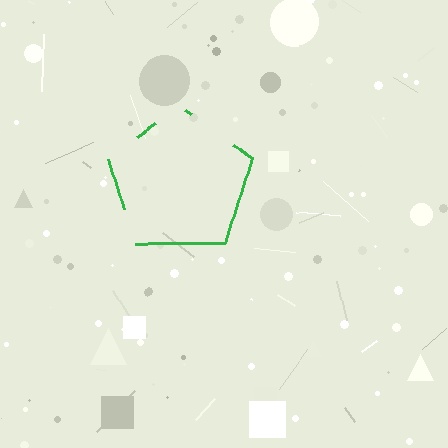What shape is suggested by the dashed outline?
The dashed outline suggests a pentagon.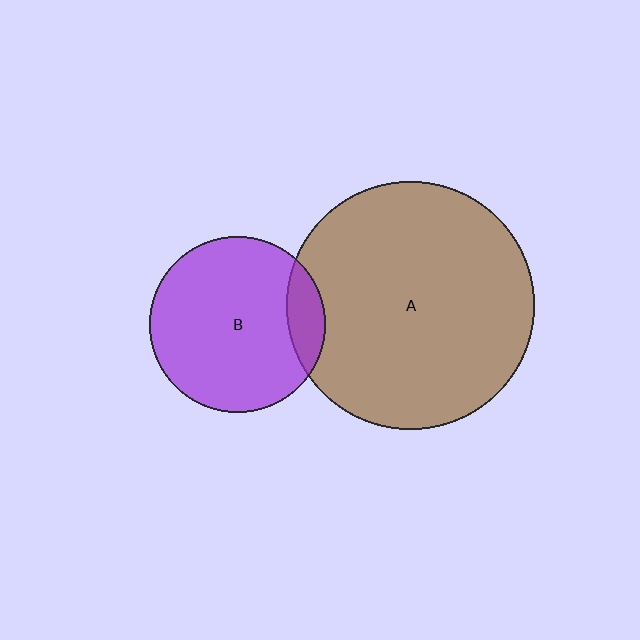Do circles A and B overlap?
Yes.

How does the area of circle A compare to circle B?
Approximately 2.0 times.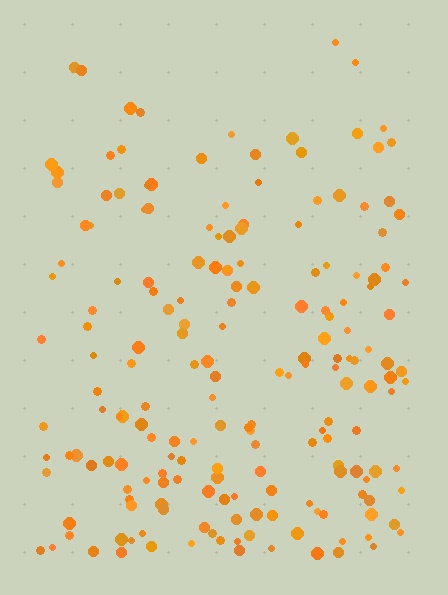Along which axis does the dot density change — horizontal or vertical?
Vertical.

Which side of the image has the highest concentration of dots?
The bottom.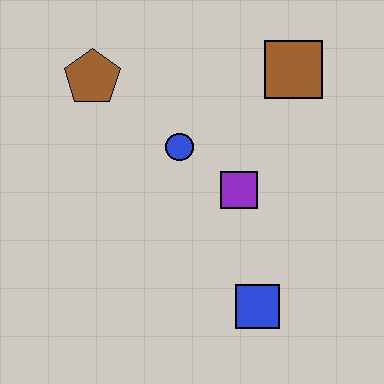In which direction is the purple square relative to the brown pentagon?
The purple square is to the right of the brown pentagon.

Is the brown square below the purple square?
No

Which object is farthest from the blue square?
The brown pentagon is farthest from the blue square.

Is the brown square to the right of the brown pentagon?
Yes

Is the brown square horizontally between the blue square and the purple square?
No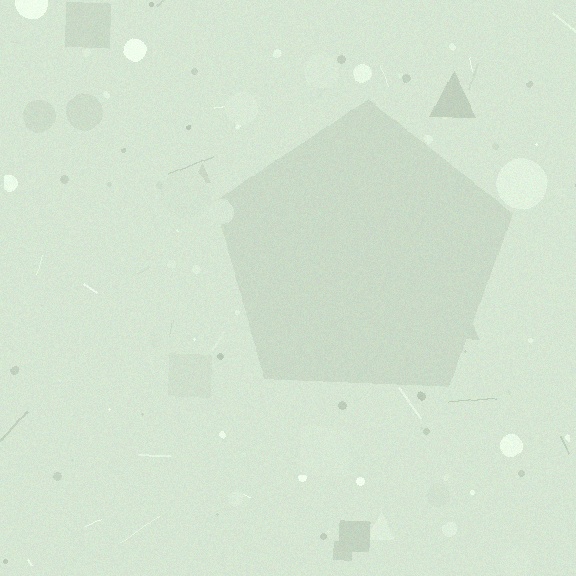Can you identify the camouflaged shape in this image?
The camouflaged shape is a pentagon.